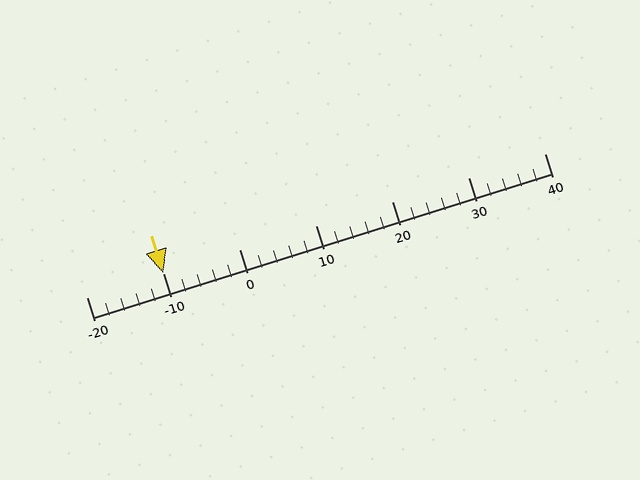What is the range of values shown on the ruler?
The ruler shows values from -20 to 40.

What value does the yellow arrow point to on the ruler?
The yellow arrow points to approximately -10.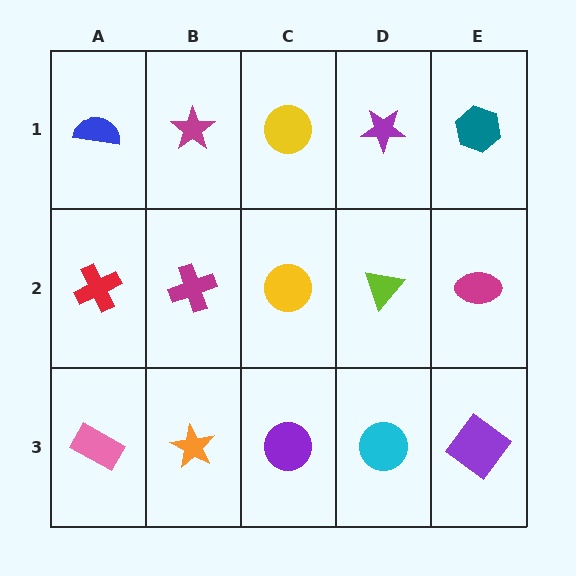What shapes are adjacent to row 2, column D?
A purple star (row 1, column D), a cyan circle (row 3, column D), a yellow circle (row 2, column C), a magenta ellipse (row 2, column E).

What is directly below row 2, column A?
A pink rectangle.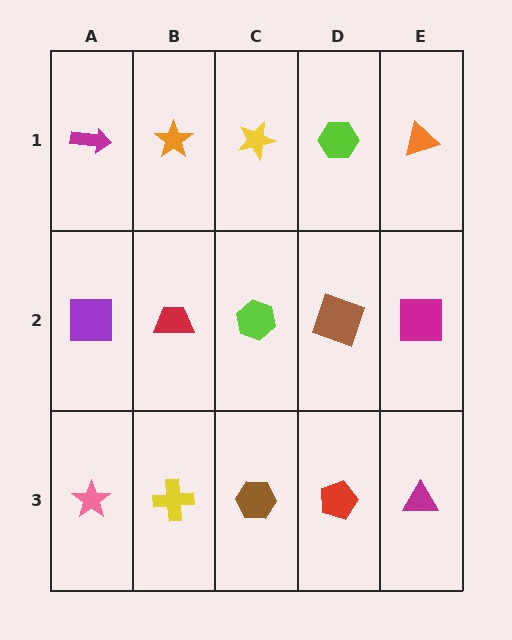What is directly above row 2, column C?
A yellow star.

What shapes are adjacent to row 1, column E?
A magenta square (row 2, column E), a lime hexagon (row 1, column D).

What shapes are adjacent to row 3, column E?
A magenta square (row 2, column E), a red pentagon (row 3, column D).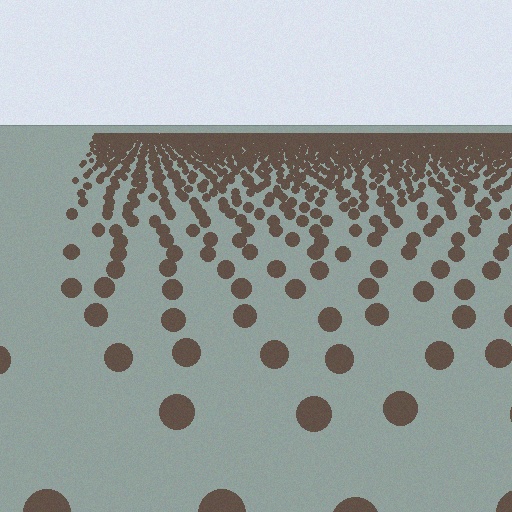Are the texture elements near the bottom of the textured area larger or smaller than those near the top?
Larger. Near the bottom, elements are closer to the viewer and appear at a bigger on-screen size.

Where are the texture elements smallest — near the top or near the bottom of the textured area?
Near the top.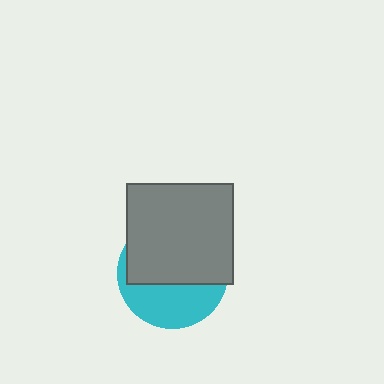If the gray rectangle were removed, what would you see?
You would see the complete cyan circle.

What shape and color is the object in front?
The object in front is a gray rectangle.